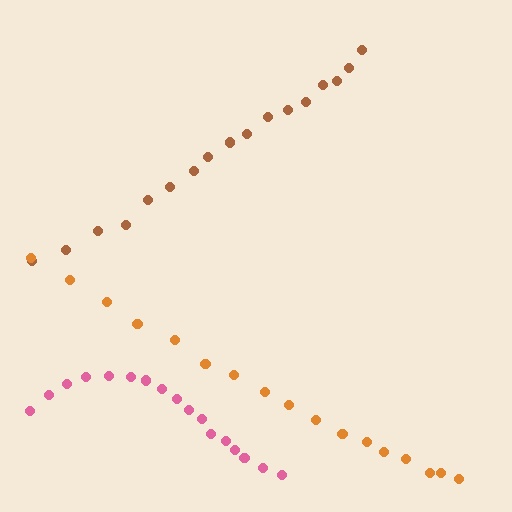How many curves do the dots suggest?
There are 3 distinct paths.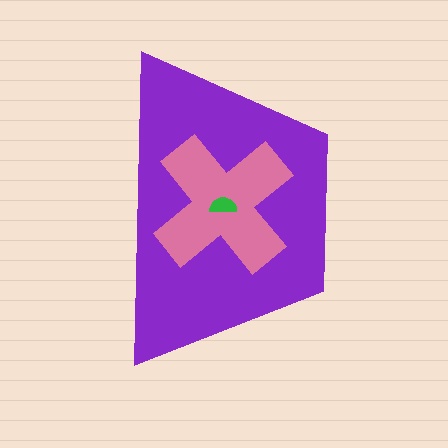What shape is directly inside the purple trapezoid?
The pink cross.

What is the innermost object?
The green semicircle.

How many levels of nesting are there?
3.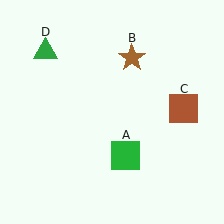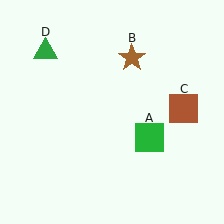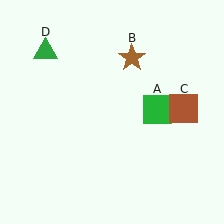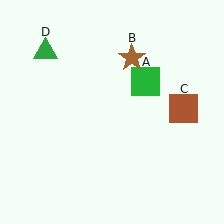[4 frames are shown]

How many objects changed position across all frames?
1 object changed position: green square (object A).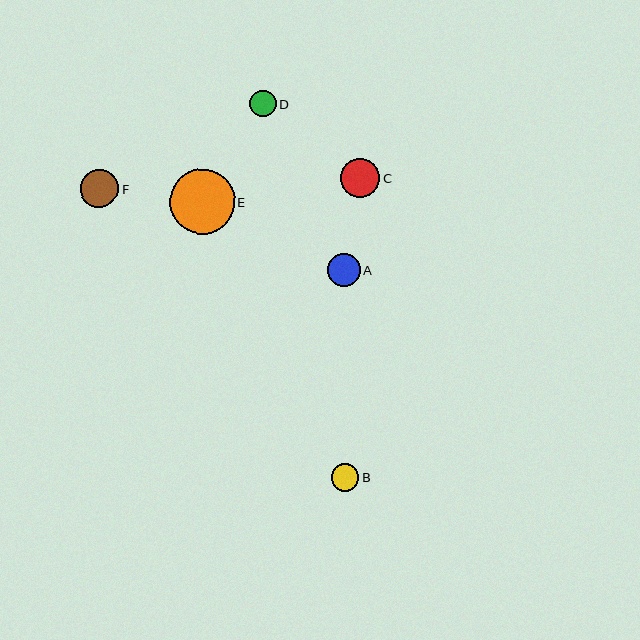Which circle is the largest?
Circle E is the largest with a size of approximately 65 pixels.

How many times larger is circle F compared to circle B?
Circle F is approximately 1.4 times the size of circle B.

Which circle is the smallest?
Circle D is the smallest with a size of approximately 27 pixels.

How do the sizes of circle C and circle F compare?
Circle C and circle F are approximately the same size.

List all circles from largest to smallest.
From largest to smallest: E, C, F, A, B, D.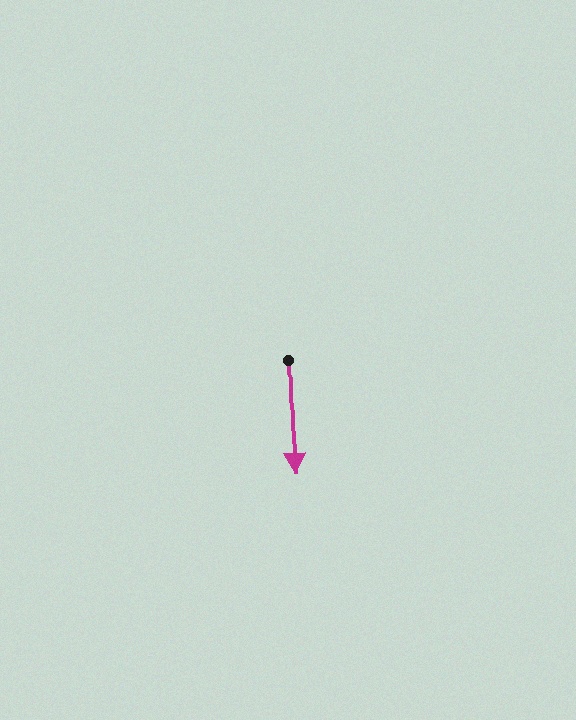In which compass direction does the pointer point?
South.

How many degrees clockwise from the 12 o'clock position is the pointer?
Approximately 178 degrees.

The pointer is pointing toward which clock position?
Roughly 6 o'clock.